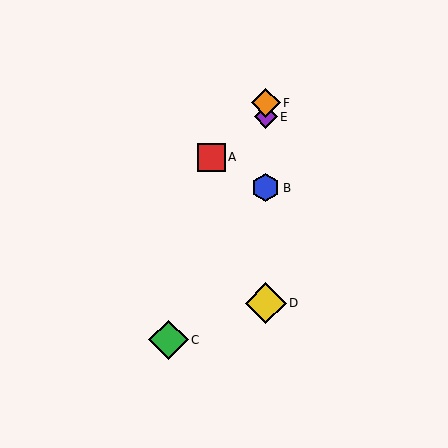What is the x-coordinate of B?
Object B is at x≈266.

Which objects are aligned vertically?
Objects B, D, E, F are aligned vertically.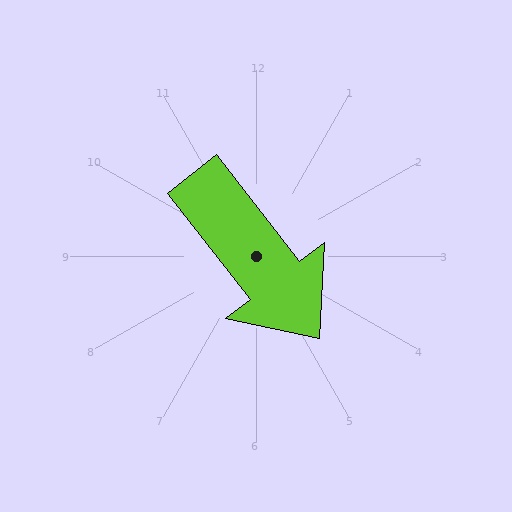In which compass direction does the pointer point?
Southeast.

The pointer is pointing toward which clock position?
Roughly 5 o'clock.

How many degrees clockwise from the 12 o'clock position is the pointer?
Approximately 142 degrees.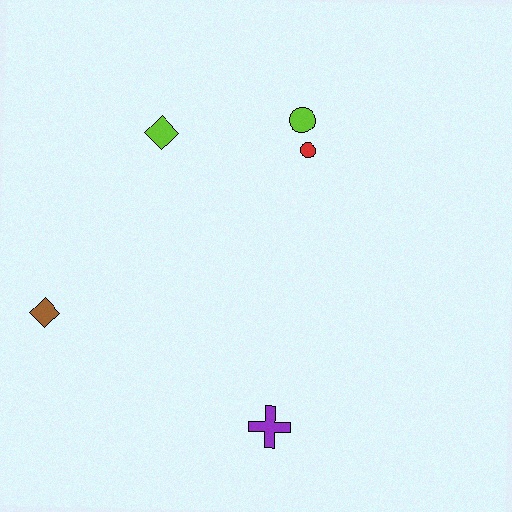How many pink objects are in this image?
There are no pink objects.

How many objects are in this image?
There are 5 objects.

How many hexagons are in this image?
There are no hexagons.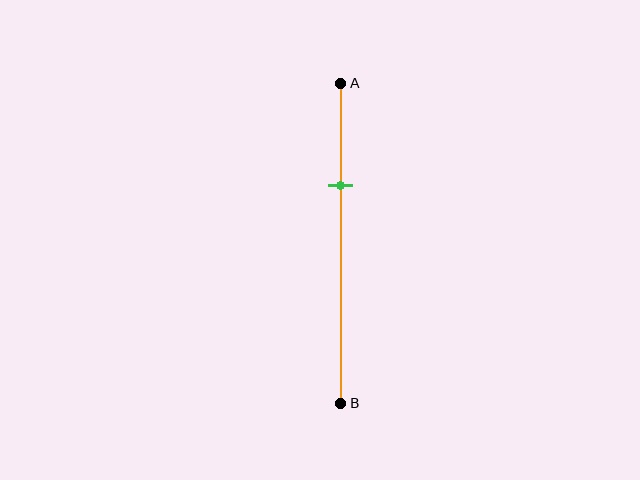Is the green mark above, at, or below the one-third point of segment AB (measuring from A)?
The green mark is approximately at the one-third point of segment AB.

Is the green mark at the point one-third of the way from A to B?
Yes, the mark is approximately at the one-third point.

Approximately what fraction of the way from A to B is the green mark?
The green mark is approximately 30% of the way from A to B.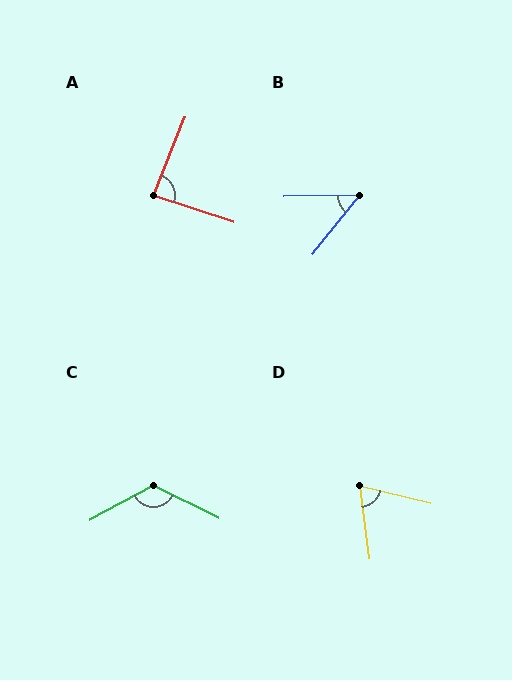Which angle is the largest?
C, at approximately 125 degrees.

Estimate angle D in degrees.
Approximately 69 degrees.